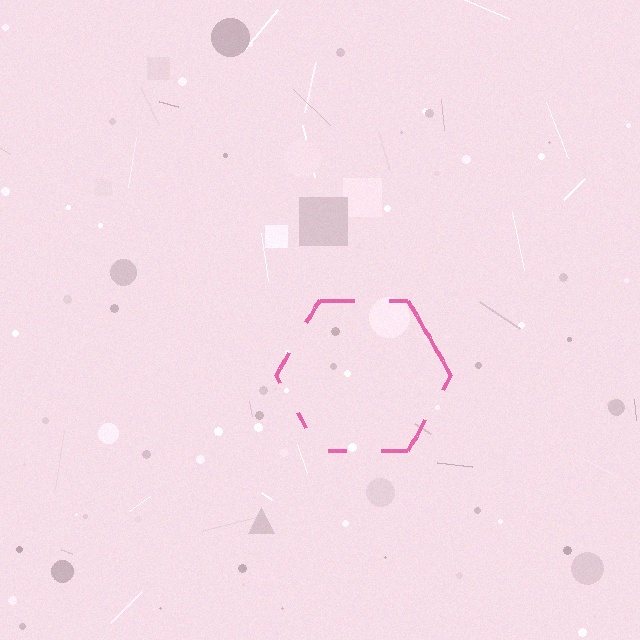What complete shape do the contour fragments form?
The contour fragments form a hexagon.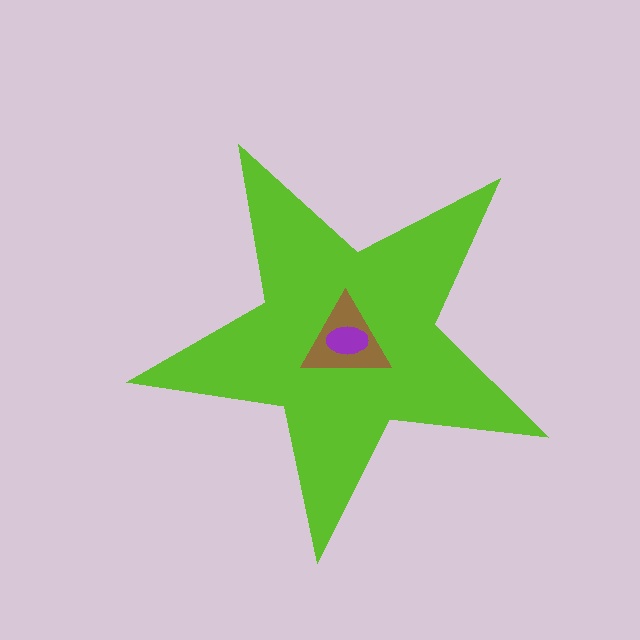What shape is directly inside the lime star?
The brown triangle.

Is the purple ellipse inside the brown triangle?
Yes.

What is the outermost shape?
The lime star.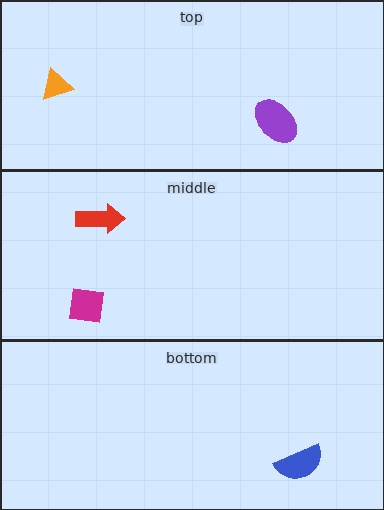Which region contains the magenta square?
The middle region.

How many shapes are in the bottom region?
1.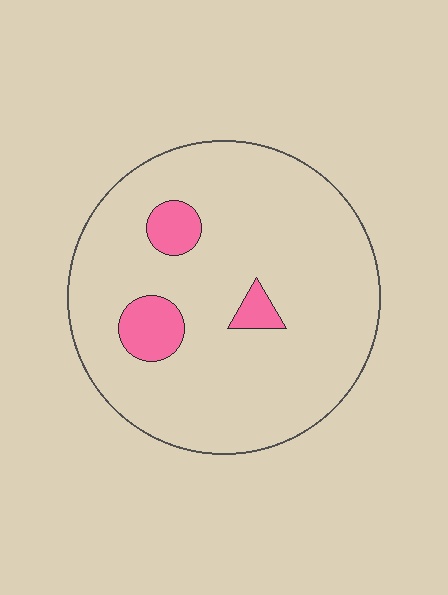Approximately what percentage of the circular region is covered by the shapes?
Approximately 10%.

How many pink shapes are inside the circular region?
3.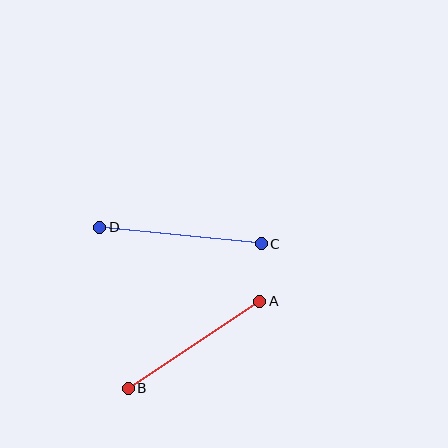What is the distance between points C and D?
The distance is approximately 162 pixels.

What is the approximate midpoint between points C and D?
The midpoint is at approximately (181, 235) pixels.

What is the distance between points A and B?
The distance is approximately 158 pixels.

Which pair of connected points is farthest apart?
Points C and D are farthest apart.